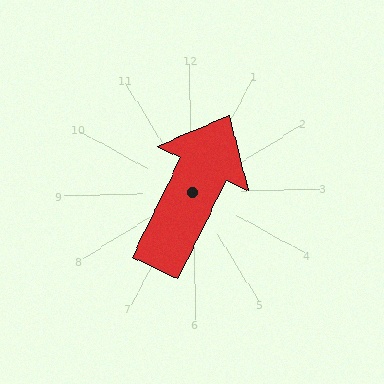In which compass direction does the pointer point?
Northeast.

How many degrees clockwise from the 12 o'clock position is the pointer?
Approximately 28 degrees.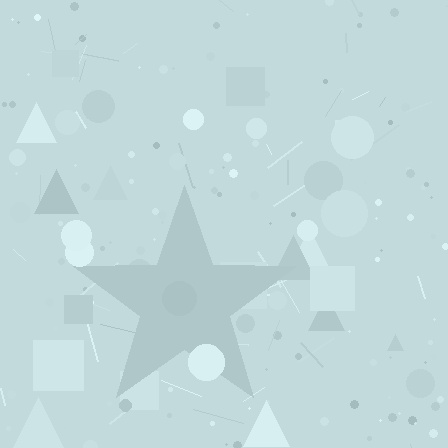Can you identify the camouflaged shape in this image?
The camouflaged shape is a star.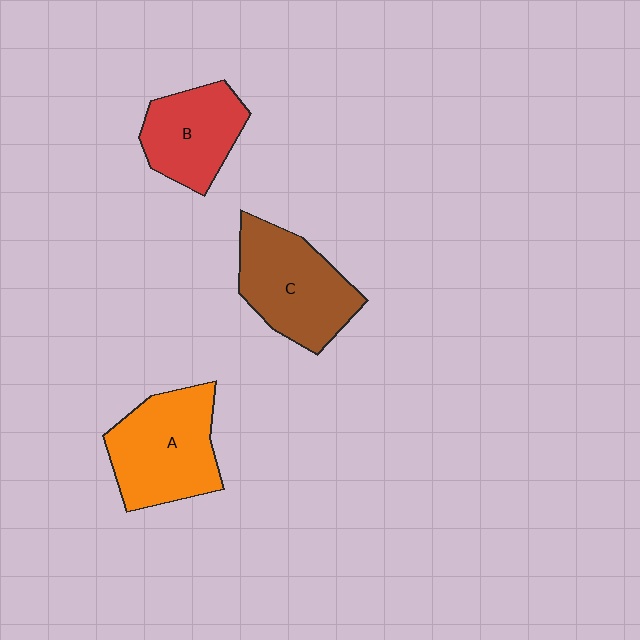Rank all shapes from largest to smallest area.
From largest to smallest: A (orange), C (brown), B (red).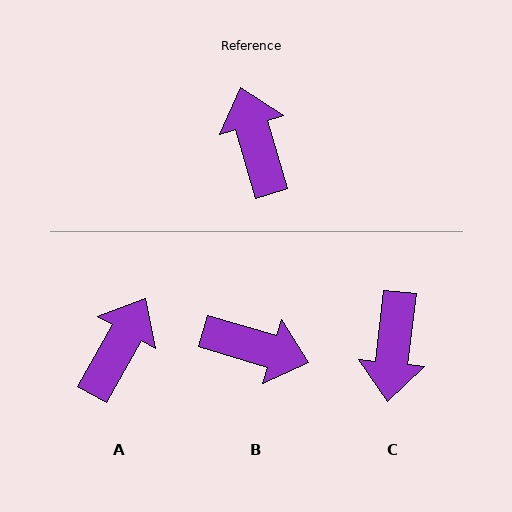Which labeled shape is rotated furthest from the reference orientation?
C, about 157 degrees away.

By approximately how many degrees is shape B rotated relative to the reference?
Approximately 123 degrees clockwise.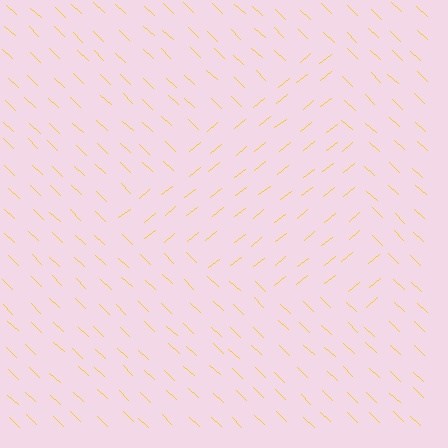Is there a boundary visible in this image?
Yes, there is a texture boundary formed by a change in line orientation.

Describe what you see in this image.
The image is filled with small yellow line segments. A triangle region in the image has lines oriented differently from the surrounding lines, creating a visible texture boundary.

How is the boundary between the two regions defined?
The boundary is defined purely by a change in line orientation (approximately 83 degrees difference). All lines are the same color and thickness.